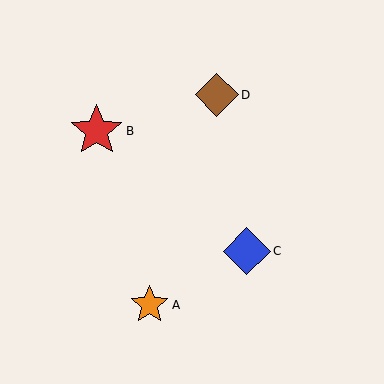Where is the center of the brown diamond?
The center of the brown diamond is at (217, 95).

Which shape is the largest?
The red star (labeled B) is the largest.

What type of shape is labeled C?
Shape C is a blue diamond.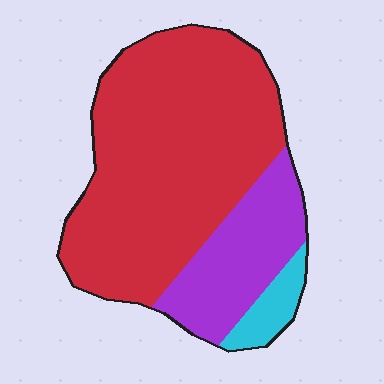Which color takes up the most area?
Red, at roughly 70%.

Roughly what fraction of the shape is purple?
Purple covers around 25% of the shape.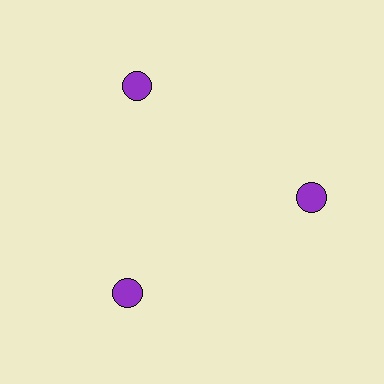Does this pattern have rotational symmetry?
Yes, this pattern has 3-fold rotational symmetry. It looks the same after rotating 120 degrees around the center.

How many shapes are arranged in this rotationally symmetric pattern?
There are 3 shapes, arranged in 3 groups of 1.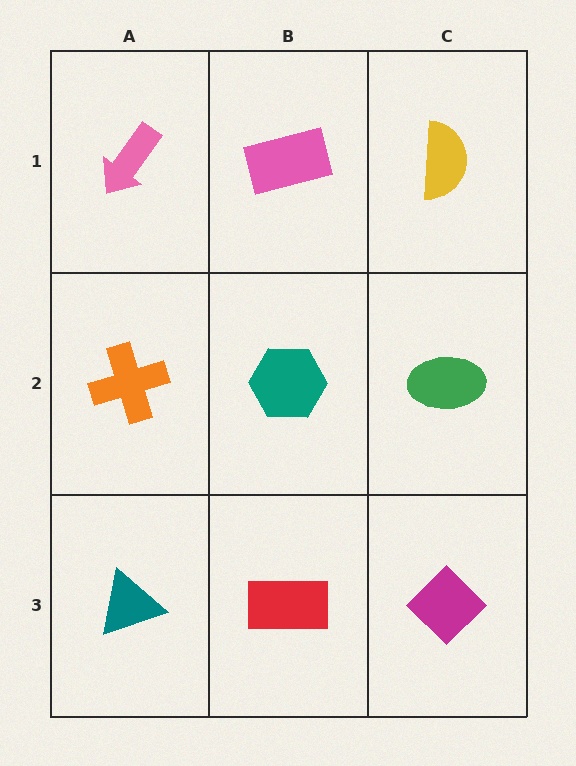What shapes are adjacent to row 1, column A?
An orange cross (row 2, column A), a pink rectangle (row 1, column B).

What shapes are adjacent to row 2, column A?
A pink arrow (row 1, column A), a teal triangle (row 3, column A), a teal hexagon (row 2, column B).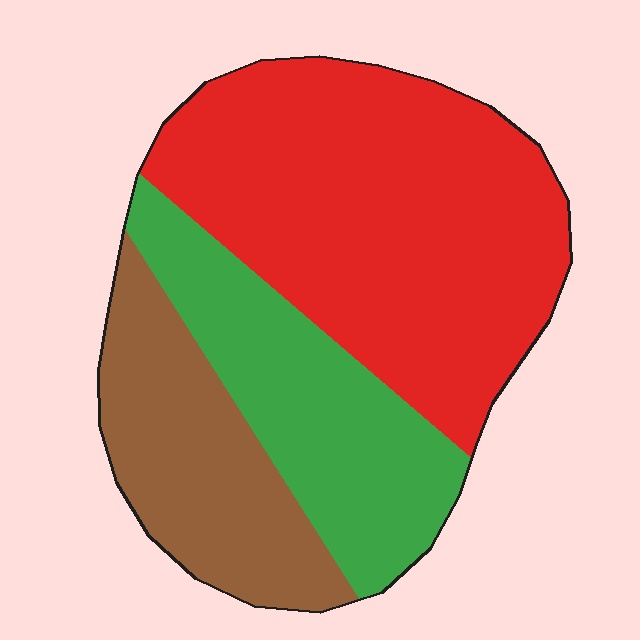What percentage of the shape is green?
Green takes up about one quarter (1/4) of the shape.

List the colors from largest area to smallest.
From largest to smallest: red, green, brown.